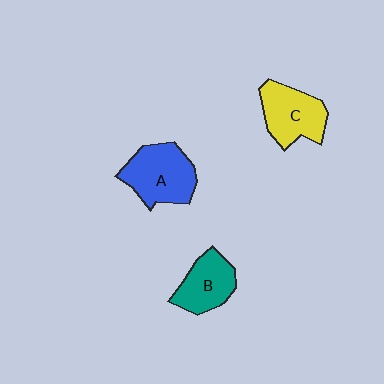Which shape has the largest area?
Shape A (blue).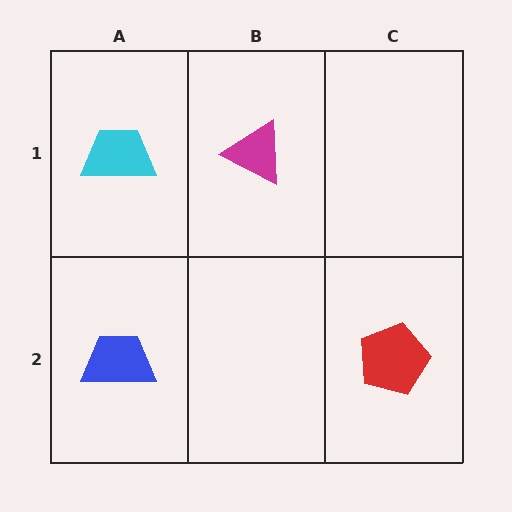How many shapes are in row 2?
2 shapes.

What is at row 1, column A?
A cyan trapezoid.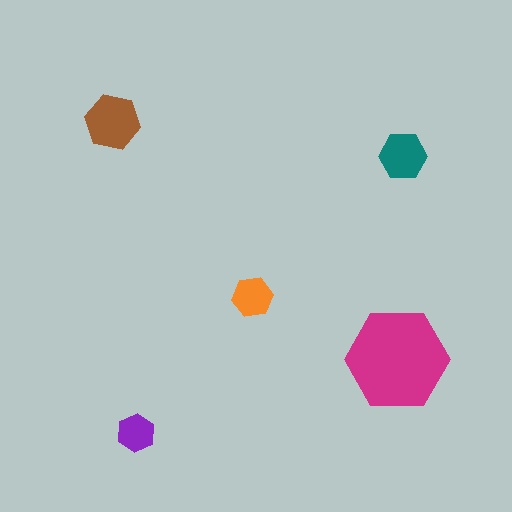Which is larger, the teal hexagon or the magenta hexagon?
The magenta one.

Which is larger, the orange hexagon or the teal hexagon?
The teal one.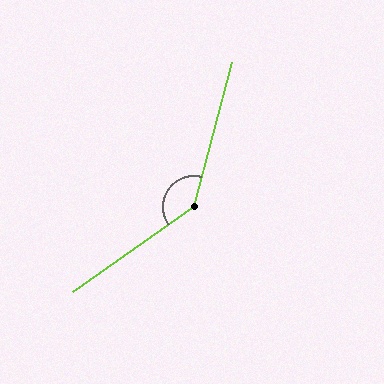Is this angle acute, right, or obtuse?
It is obtuse.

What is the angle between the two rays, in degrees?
Approximately 141 degrees.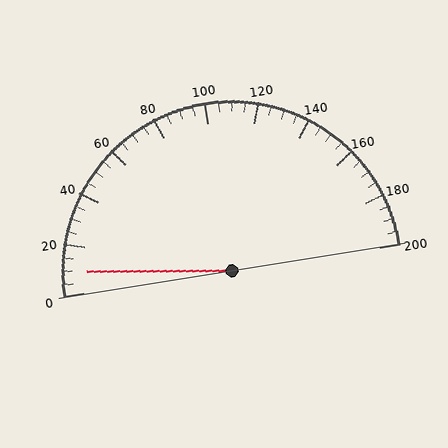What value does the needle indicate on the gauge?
The needle indicates approximately 10.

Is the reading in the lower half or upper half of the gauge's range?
The reading is in the lower half of the range (0 to 200).